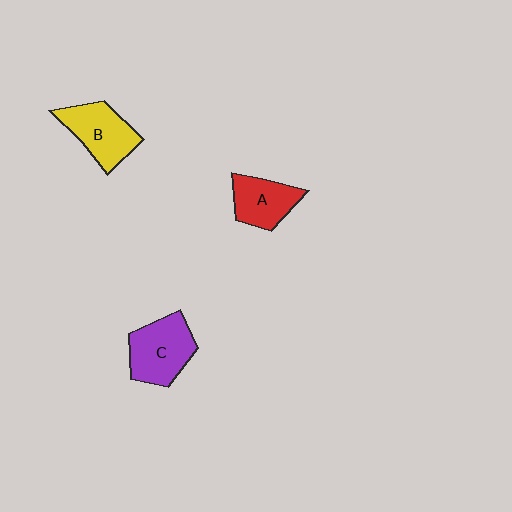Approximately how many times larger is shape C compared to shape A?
Approximately 1.3 times.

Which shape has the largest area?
Shape C (purple).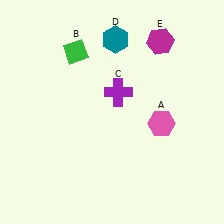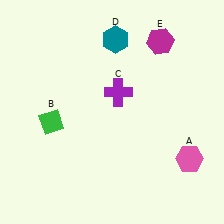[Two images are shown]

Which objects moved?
The objects that moved are: the pink hexagon (A), the green diamond (B).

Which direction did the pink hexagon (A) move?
The pink hexagon (A) moved down.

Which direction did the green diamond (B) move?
The green diamond (B) moved down.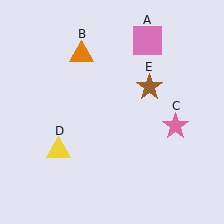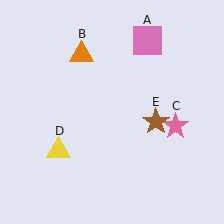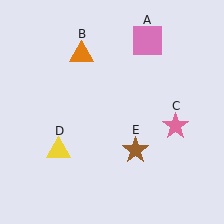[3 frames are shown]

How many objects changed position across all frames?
1 object changed position: brown star (object E).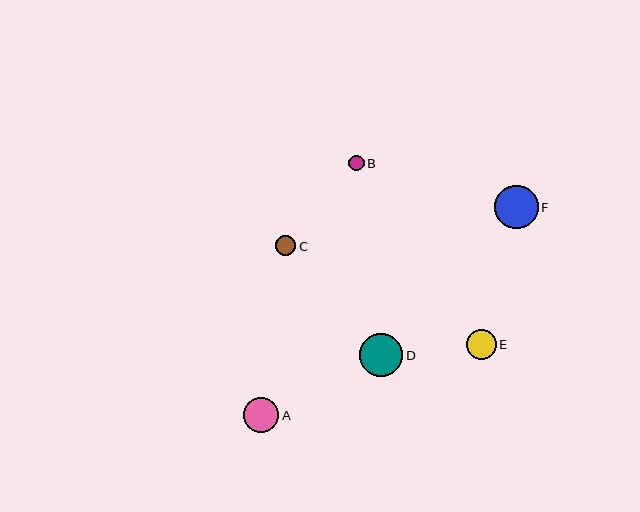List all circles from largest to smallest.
From largest to smallest: D, F, A, E, C, B.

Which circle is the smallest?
Circle B is the smallest with a size of approximately 16 pixels.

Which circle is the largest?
Circle D is the largest with a size of approximately 44 pixels.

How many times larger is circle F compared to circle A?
Circle F is approximately 1.2 times the size of circle A.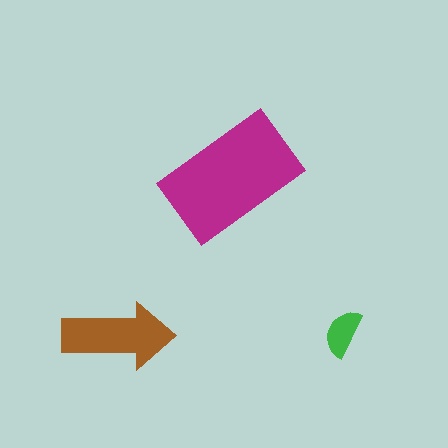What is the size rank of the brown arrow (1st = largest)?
2nd.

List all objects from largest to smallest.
The magenta rectangle, the brown arrow, the green semicircle.